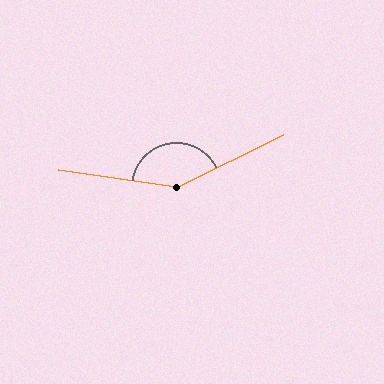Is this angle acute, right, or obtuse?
It is obtuse.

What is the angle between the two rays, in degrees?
Approximately 146 degrees.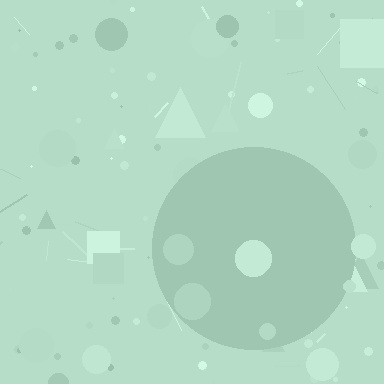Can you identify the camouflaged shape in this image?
The camouflaged shape is a circle.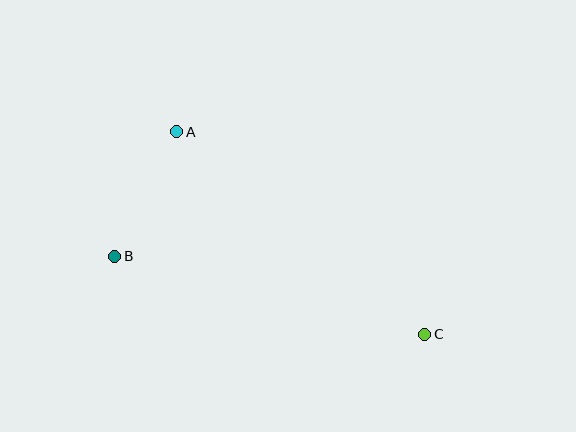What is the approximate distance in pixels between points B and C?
The distance between B and C is approximately 320 pixels.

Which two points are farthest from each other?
Points A and C are farthest from each other.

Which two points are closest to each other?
Points A and B are closest to each other.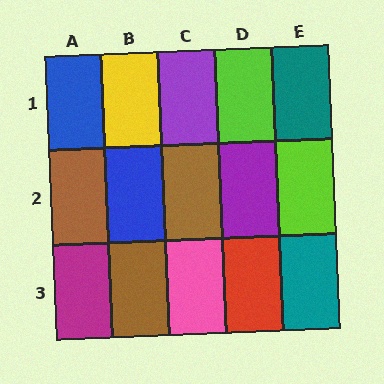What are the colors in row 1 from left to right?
Blue, yellow, purple, lime, teal.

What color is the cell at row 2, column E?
Lime.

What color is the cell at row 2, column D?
Purple.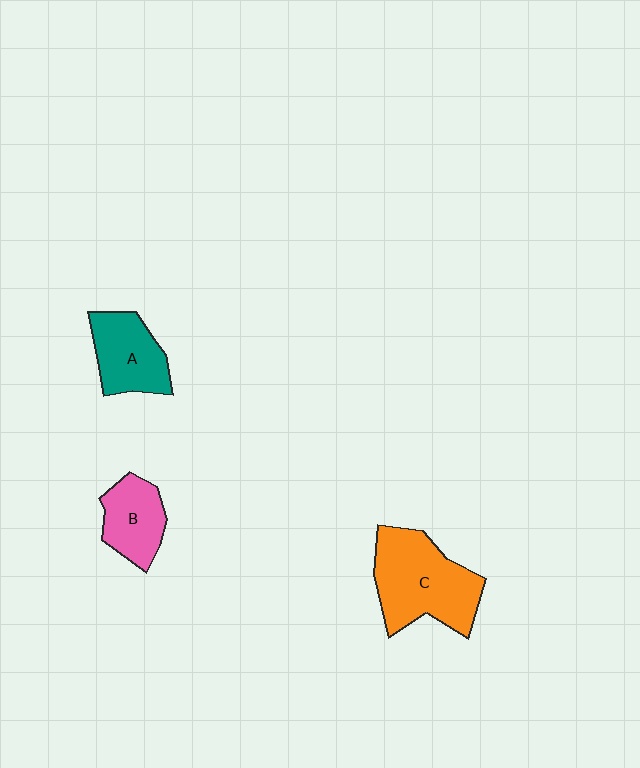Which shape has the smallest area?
Shape B (pink).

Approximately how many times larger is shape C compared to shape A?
Approximately 1.6 times.